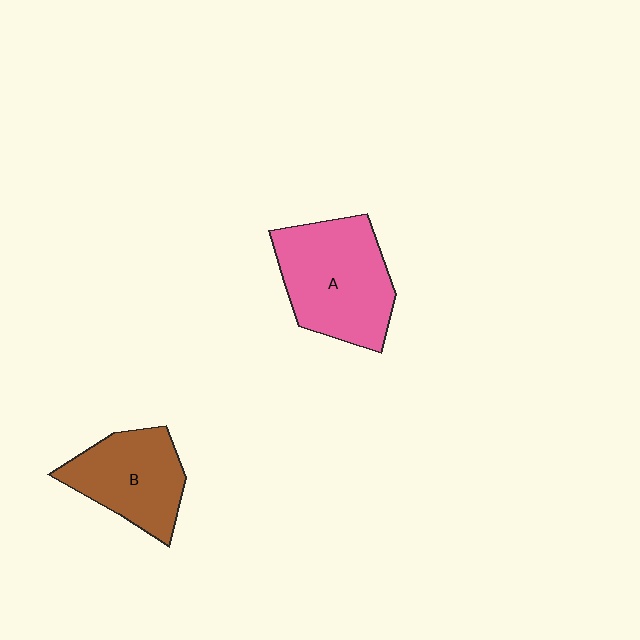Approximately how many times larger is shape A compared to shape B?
Approximately 1.3 times.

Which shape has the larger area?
Shape A (pink).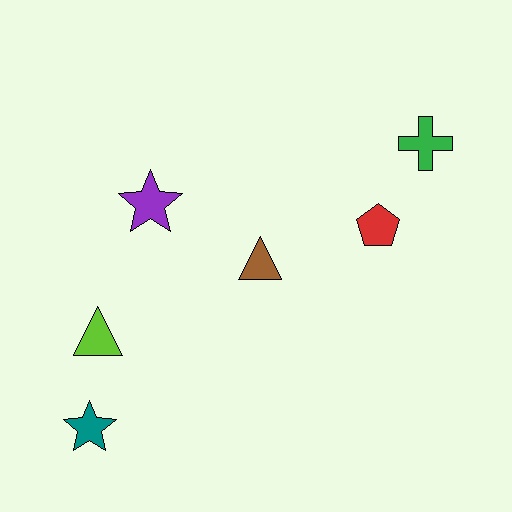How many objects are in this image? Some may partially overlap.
There are 6 objects.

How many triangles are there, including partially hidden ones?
There are 2 triangles.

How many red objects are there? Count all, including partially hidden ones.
There is 1 red object.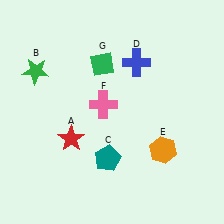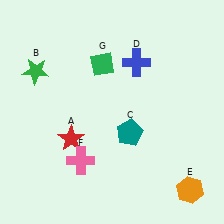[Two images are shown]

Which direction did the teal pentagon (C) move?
The teal pentagon (C) moved up.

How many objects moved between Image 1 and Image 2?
3 objects moved between the two images.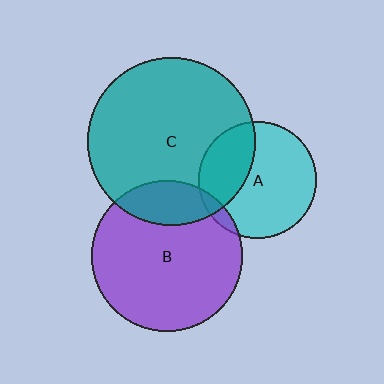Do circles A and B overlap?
Yes.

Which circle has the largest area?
Circle C (teal).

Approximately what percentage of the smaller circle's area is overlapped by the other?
Approximately 5%.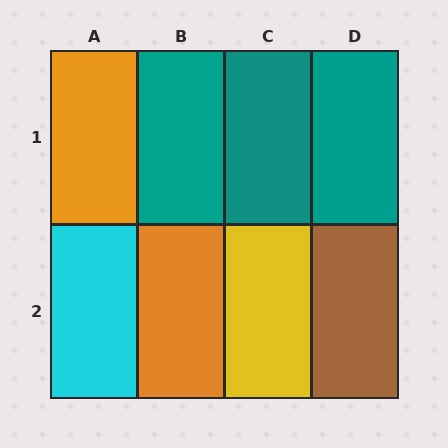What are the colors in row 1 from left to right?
Orange, teal, teal, teal.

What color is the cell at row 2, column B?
Orange.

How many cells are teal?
3 cells are teal.